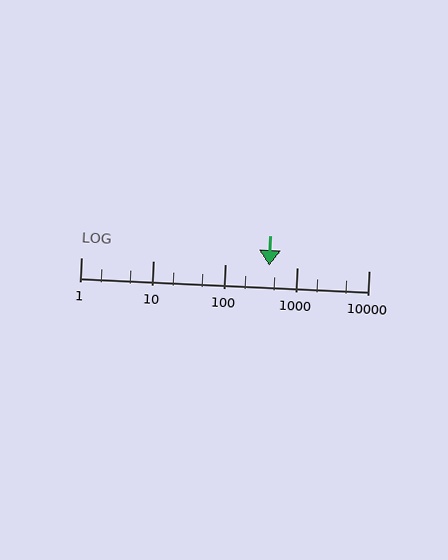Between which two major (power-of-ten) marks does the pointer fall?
The pointer is between 100 and 1000.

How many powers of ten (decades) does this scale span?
The scale spans 4 decades, from 1 to 10000.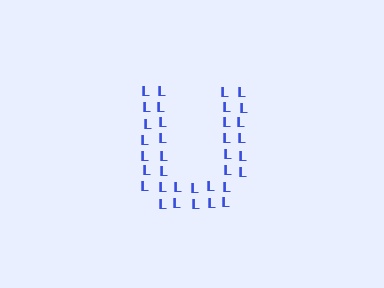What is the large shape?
The large shape is the letter U.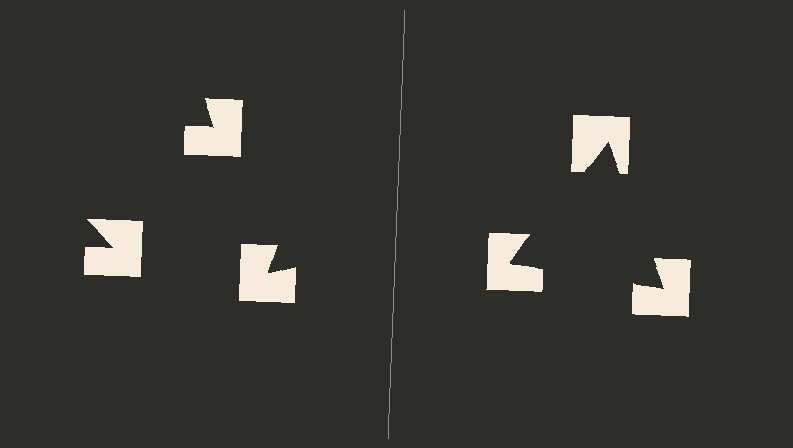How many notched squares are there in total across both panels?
6 — 3 on each side.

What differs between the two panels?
The notched squares are positioned identically on both sides; only the wedge orientations differ. On the right they align to a triangle; on the left they are misaligned.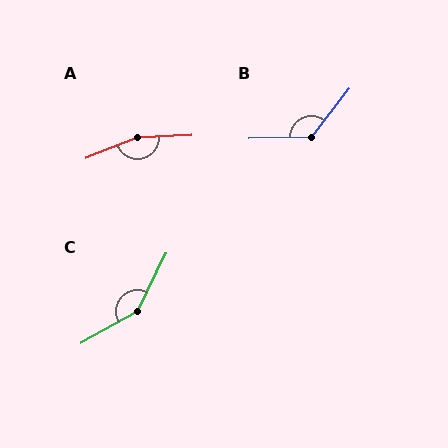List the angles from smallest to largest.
B (130°), C (145°), A (161°).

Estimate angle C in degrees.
Approximately 145 degrees.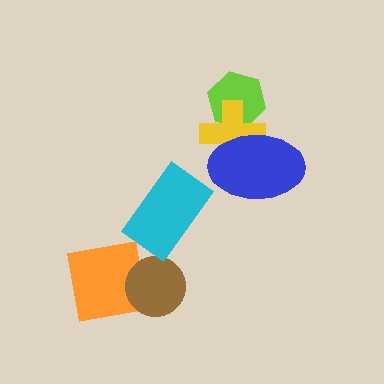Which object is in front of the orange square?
The brown circle is in front of the orange square.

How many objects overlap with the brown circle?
1 object overlaps with the brown circle.